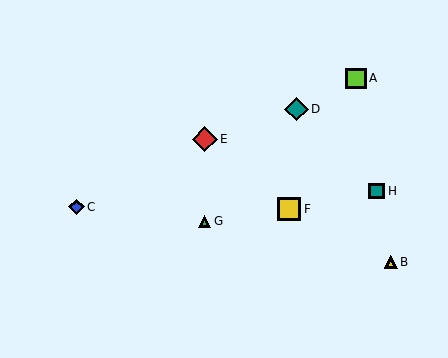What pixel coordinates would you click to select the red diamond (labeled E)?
Click at (205, 139) to select the red diamond E.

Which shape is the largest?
The red diamond (labeled E) is the largest.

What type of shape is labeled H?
Shape H is a teal square.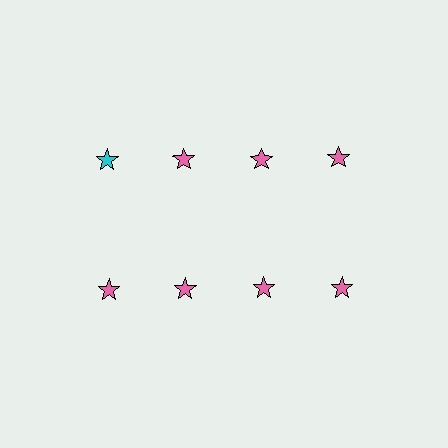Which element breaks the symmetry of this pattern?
The cyan star in the top row, leftmost column breaks the symmetry. All other shapes are pink stars.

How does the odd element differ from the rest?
It has a different color: cyan instead of pink.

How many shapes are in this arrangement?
There are 8 shapes arranged in a grid pattern.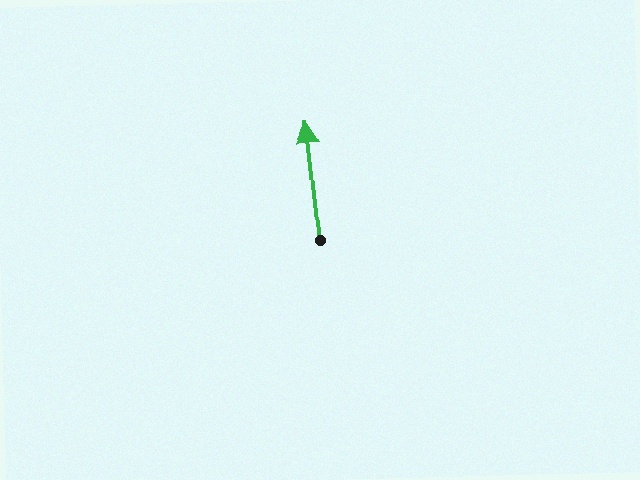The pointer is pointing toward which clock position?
Roughly 12 o'clock.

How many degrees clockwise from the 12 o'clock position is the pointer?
Approximately 354 degrees.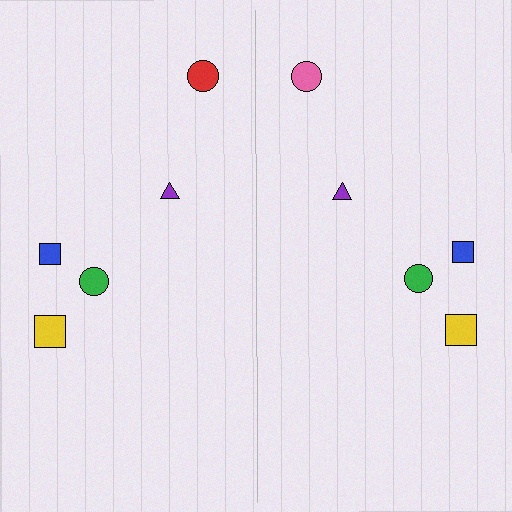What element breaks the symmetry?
The pink circle on the right side breaks the symmetry — its mirror counterpart is red.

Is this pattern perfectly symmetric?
No, the pattern is not perfectly symmetric. The pink circle on the right side breaks the symmetry — its mirror counterpart is red.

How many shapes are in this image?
There are 10 shapes in this image.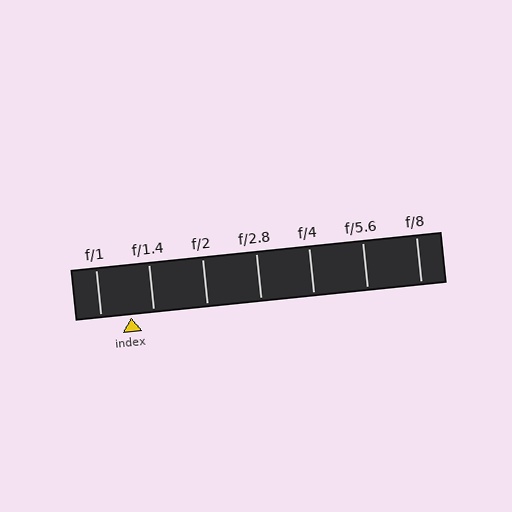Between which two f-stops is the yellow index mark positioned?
The index mark is between f/1 and f/1.4.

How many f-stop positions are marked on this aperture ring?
There are 7 f-stop positions marked.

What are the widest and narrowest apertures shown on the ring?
The widest aperture shown is f/1 and the narrowest is f/8.